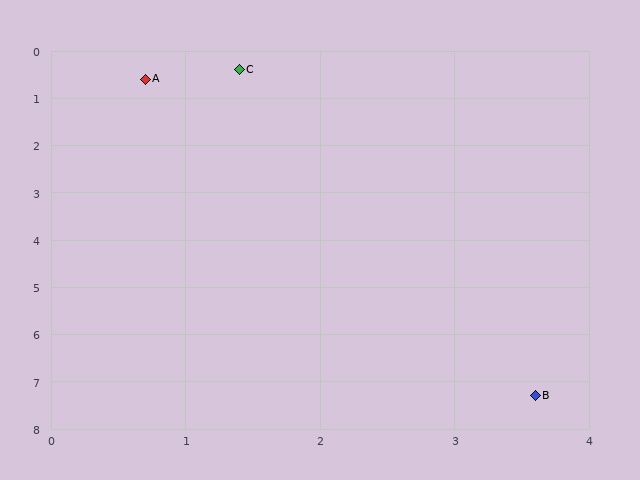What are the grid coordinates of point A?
Point A is at approximately (0.7, 0.6).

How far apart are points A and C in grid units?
Points A and C are about 0.7 grid units apart.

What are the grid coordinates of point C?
Point C is at approximately (1.4, 0.4).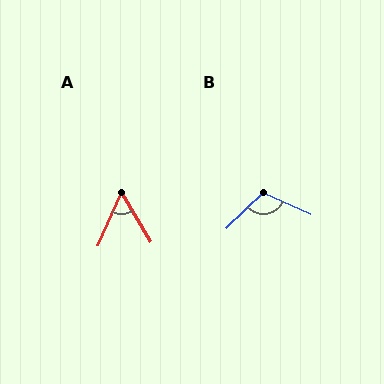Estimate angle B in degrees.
Approximately 112 degrees.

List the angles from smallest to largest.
A (54°), B (112°).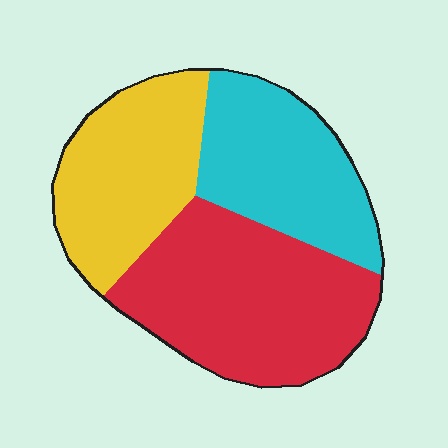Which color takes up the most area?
Red, at roughly 40%.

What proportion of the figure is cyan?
Cyan takes up about one quarter (1/4) of the figure.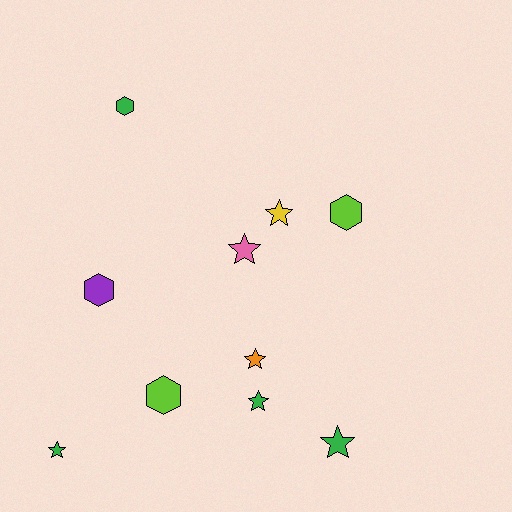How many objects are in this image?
There are 10 objects.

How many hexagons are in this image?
There are 4 hexagons.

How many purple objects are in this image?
There is 1 purple object.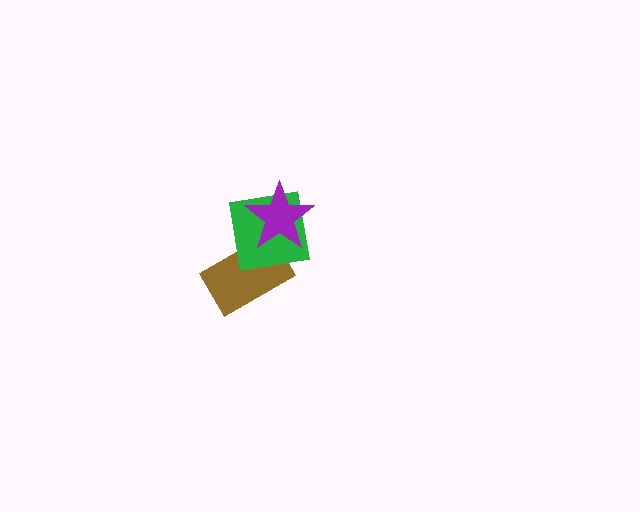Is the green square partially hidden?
Yes, it is partially covered by another shape.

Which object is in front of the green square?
The purple star is in front of the green square.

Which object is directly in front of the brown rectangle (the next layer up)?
The green square is directly in front of the brown rectangle.